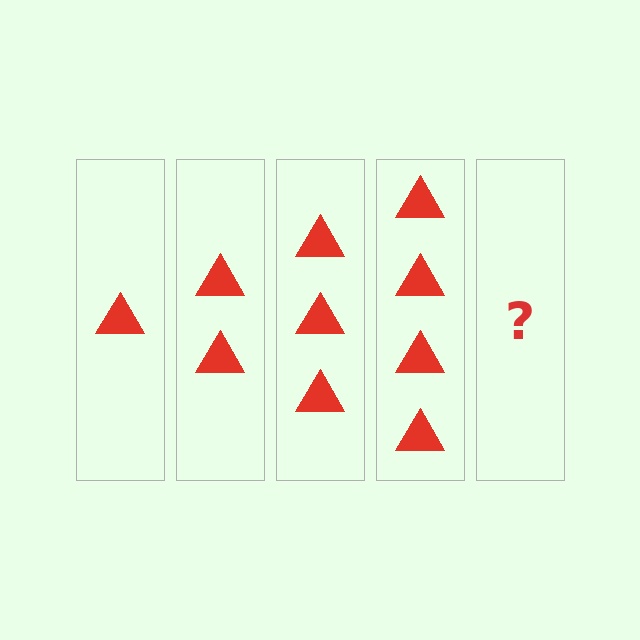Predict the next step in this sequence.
The next step is 5 triangles.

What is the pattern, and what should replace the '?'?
The pattern is that each step adds one more triangle. The '?' should be 5 triangles.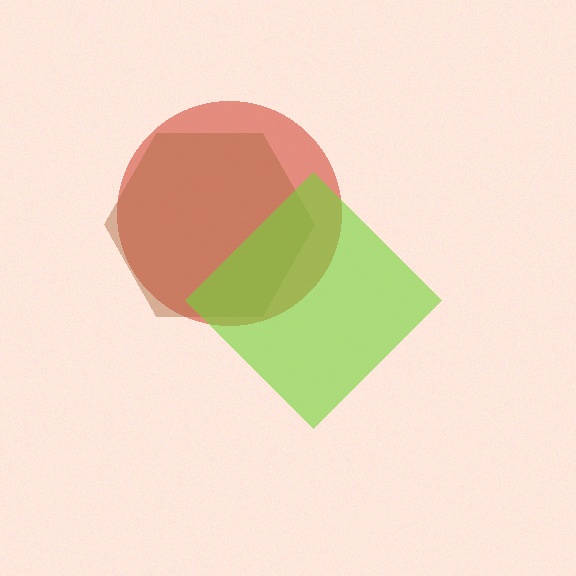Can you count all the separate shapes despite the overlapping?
Yes, there are 3 separate shapes.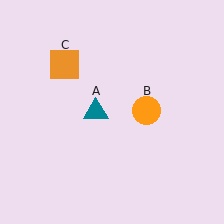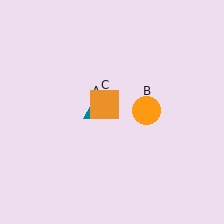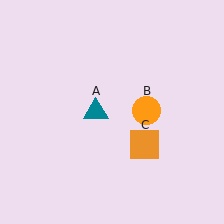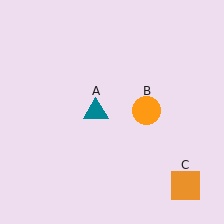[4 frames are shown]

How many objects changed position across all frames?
1 object changed position: orange square (object C).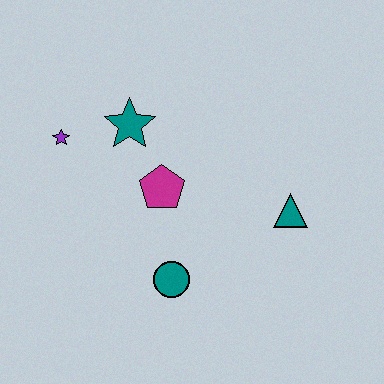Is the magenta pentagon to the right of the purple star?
Yes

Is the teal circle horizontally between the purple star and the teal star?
No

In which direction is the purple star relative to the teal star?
The purple star is to the left of the teal star.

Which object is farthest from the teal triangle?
The purple star is farthest from the teal triangle.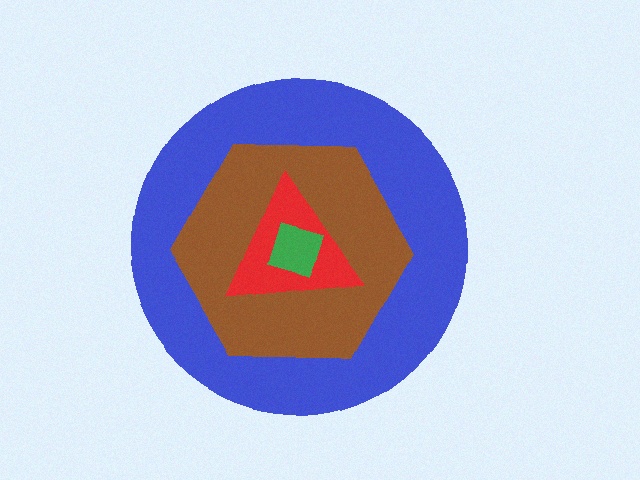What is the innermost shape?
The green diamond.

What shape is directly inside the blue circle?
The brown hexagon.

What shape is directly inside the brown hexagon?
The red triangle.